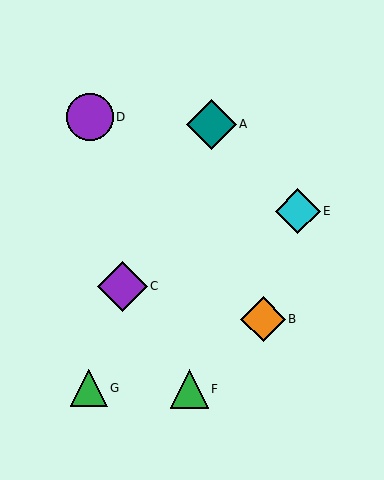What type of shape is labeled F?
Shape F is a green triangle.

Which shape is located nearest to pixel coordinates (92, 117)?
The purple circle (labeled D) at (90, 117) is nearest to that location.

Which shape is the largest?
The purple diamond (labeled C) is the largest.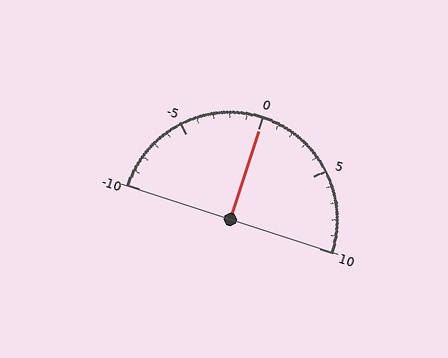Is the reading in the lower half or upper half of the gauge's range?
The reading is in the upper half of the range (-10 to 10).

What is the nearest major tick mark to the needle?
The nearest major tick mark is 0.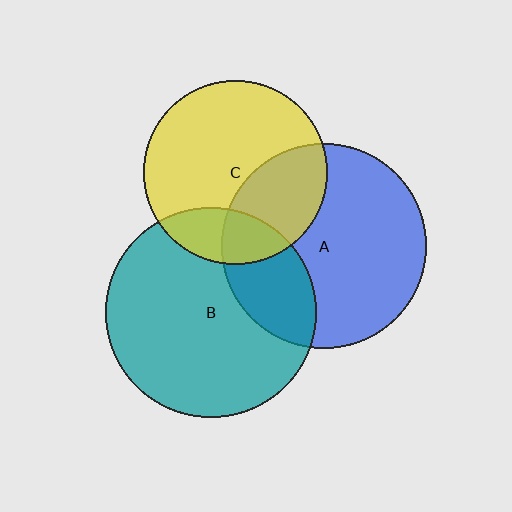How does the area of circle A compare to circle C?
Approximately 1.2 times.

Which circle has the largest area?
Circle B (teal).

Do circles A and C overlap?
Yes.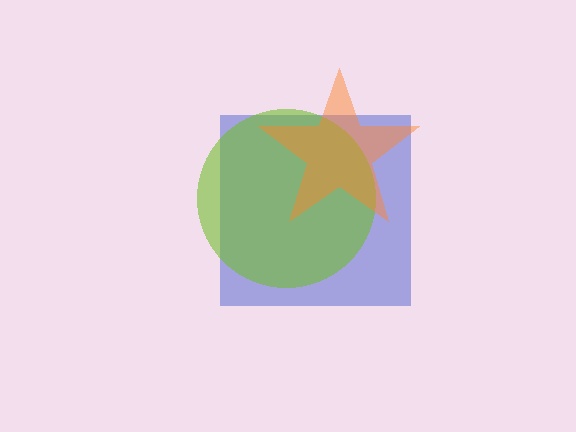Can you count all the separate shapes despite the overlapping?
Yes, there are 3 separate shapes.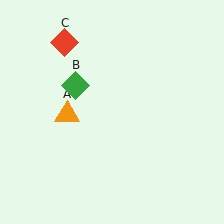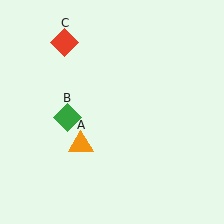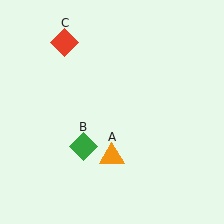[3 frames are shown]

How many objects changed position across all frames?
2 objects changed position: orange triangle (object A), green diamond (object B).